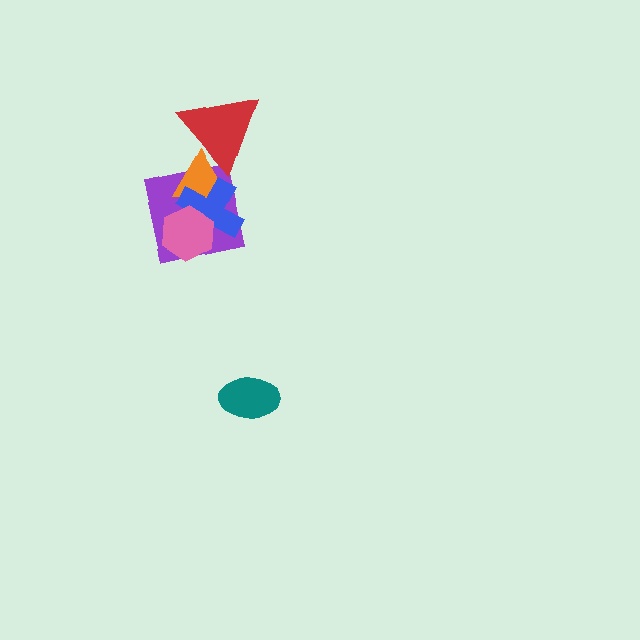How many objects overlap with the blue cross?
3 objects overlap with the blue cross.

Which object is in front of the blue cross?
The pink hexagon is in front of the blue cross.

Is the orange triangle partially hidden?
Yes, it is partially covered by another shape.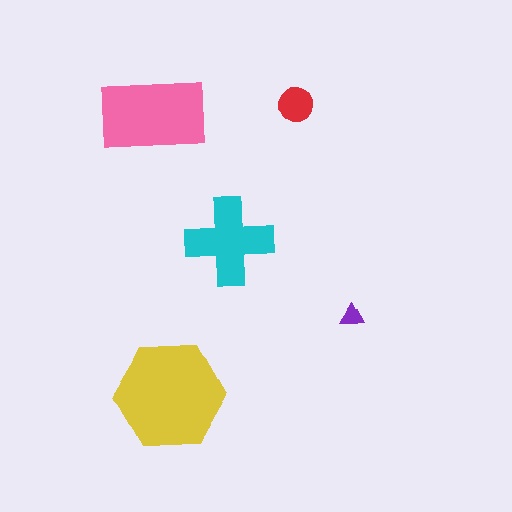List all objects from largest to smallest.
The yellow hexagon, the pink rectangle, the cyan cross, the red circle, the purple triangle.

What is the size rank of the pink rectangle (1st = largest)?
2nd.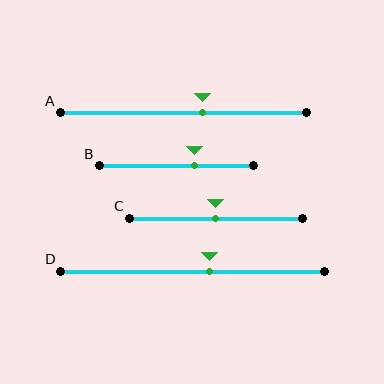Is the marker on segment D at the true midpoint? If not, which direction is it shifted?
No, the marker on segment D is shifted to the right by about 7% of the segment length.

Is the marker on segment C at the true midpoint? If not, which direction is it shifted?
Yes, the marker on segment C is at the true midpoint.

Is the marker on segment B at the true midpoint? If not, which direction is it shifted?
No, the marker on segment B is shifted to the right by about 12% of the segment length.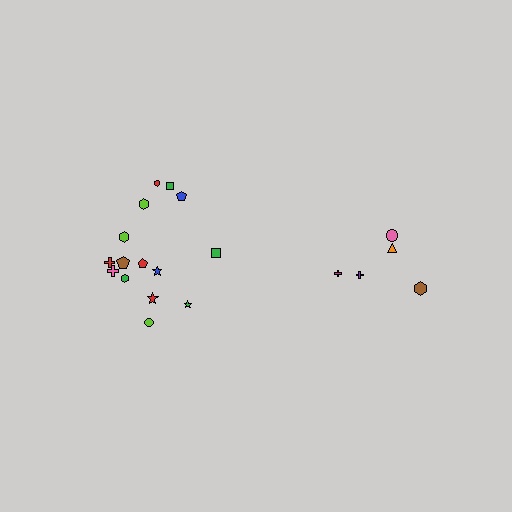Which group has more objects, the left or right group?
The left group.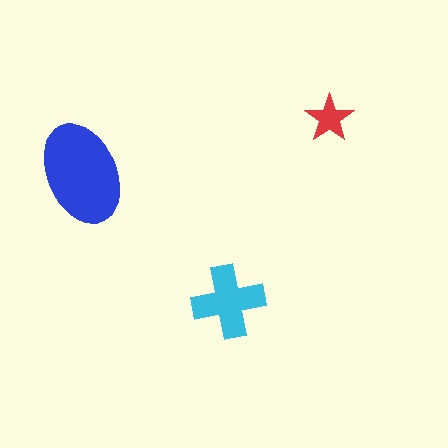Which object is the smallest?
The red star.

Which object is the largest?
The blue ellipse.